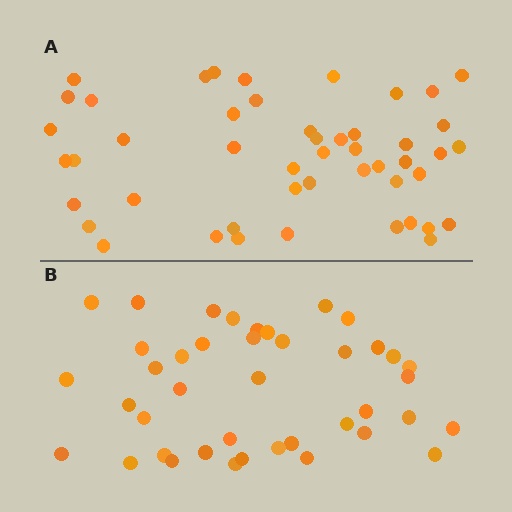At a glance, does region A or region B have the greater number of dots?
Region A (the top region) has more dots.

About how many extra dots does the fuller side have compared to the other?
Region A has roughly 8 or so more dots than region B.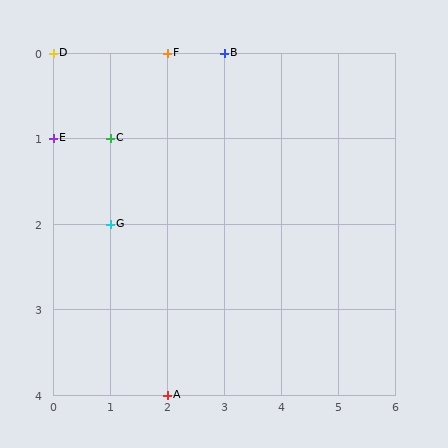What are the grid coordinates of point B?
Point B is at grid coordinates (3, 0).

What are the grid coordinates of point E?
Point E is at grid coordinates (0, 1).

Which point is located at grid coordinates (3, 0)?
Point B is at (3, 0).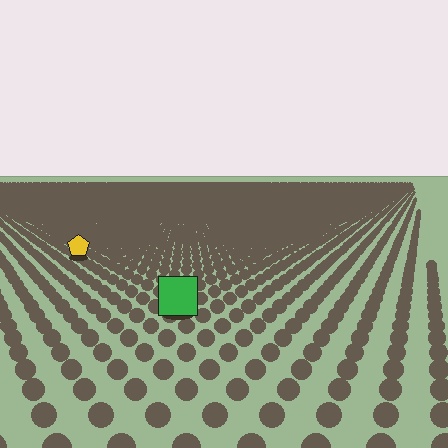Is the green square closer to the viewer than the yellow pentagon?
Yes. The green square is closer — you can tell from the texture gradient: the ground texture is coarser near it.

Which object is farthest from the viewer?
The yellow pentagon is farthest from the viewer. It appears smaller and the ground texture around it is denser.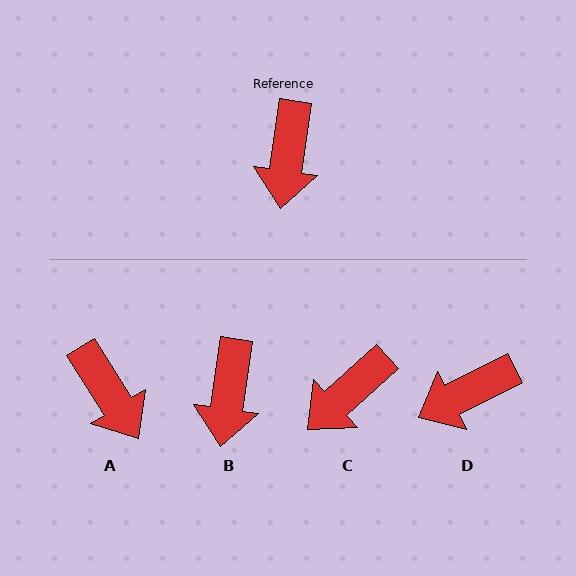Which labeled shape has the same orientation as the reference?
B.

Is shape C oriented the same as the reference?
No, it is off by about 39 degrees.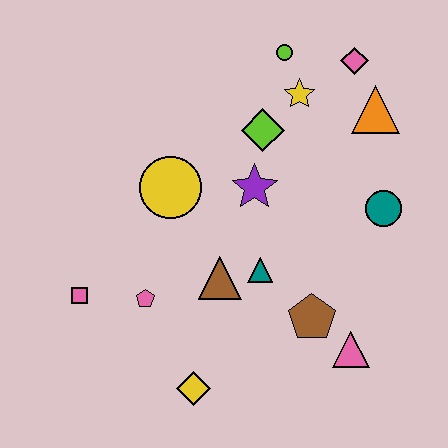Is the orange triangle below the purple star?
No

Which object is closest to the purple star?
The lime diamond is closest to the purple star.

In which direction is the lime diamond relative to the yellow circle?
The lime diamond is to the right of the yellow circle.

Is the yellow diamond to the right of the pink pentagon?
Yes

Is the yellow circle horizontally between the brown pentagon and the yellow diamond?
No